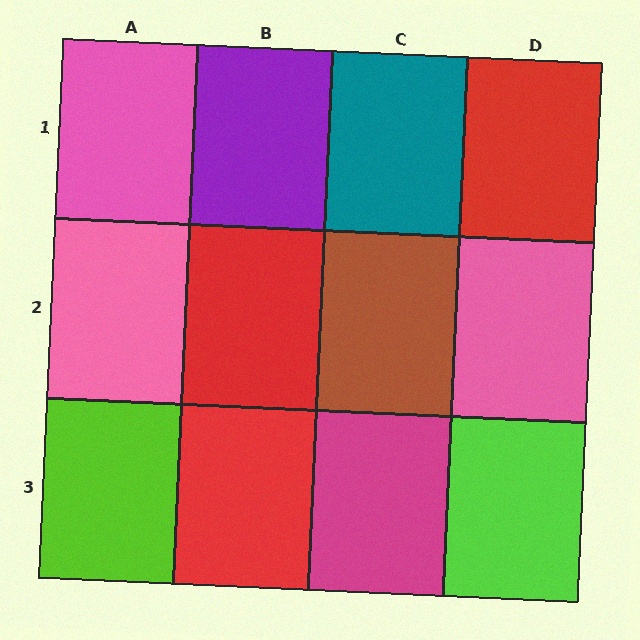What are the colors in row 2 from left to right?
Pink, red, brown, pink.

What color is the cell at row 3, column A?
Lime.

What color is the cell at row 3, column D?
Lime.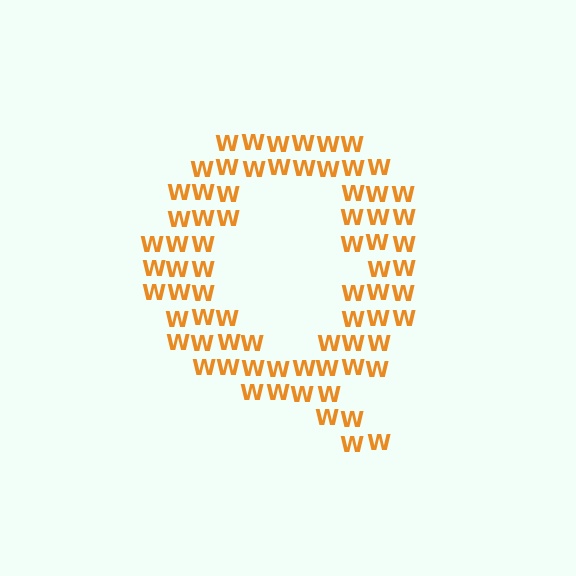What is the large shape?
The large shape is the letter Q.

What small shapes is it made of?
It is made of small letter W's.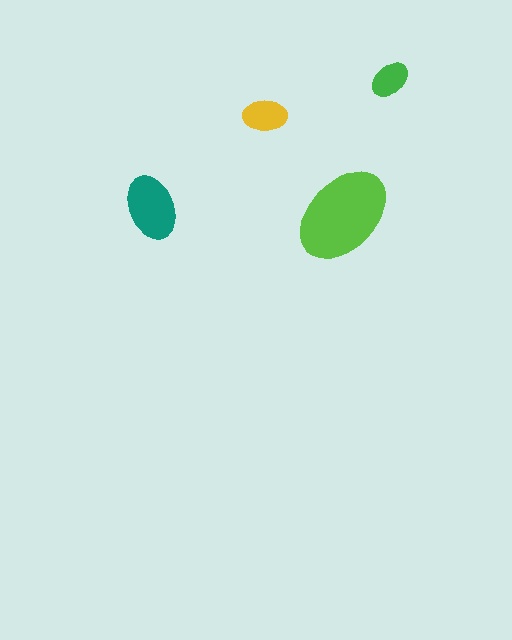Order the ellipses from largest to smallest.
the lime one, the teal one, the yellow one, the green one.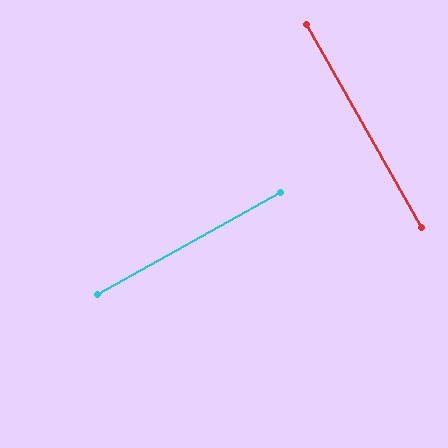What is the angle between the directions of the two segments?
Approximately 89 degrees.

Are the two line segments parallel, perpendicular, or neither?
Perpendicular — they meet at approximately 89°.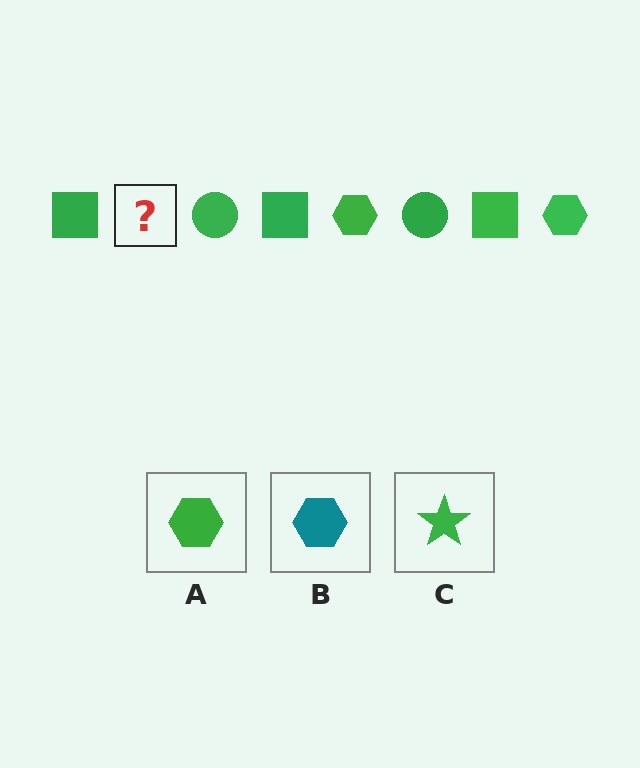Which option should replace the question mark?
Option A.